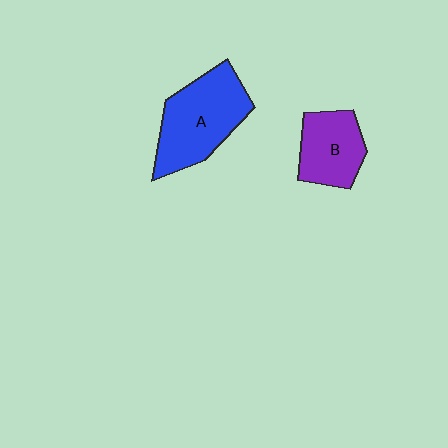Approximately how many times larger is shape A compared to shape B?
Approximately 1.5 times.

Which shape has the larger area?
Shape A (blue).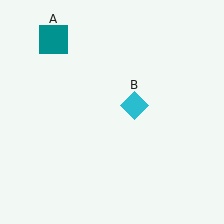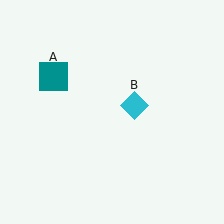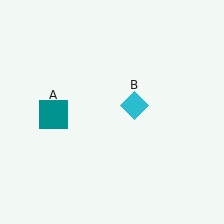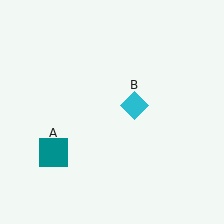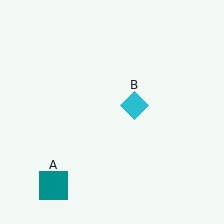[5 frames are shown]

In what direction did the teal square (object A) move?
The teal square (object A) moved down.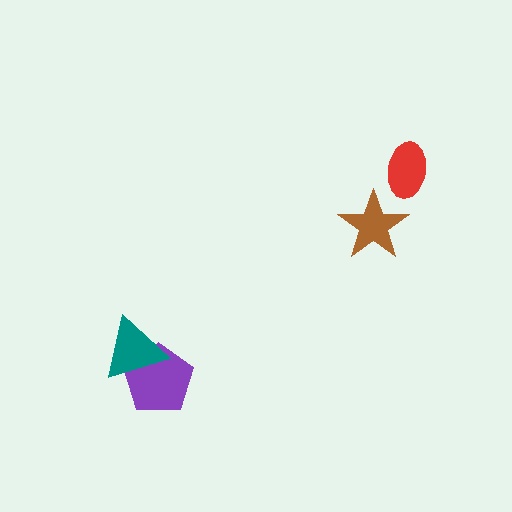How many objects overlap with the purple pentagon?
1 object overlaps with the purple pentagon.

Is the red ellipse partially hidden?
No, no other shape covers it.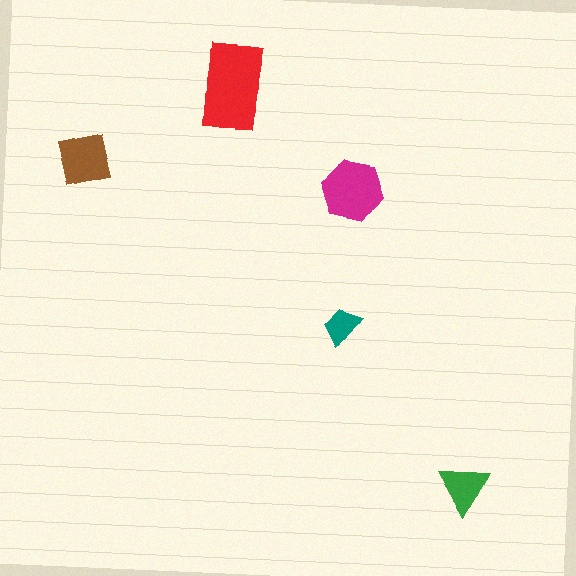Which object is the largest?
The red rectangle.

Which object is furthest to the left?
The brown square is leftmost.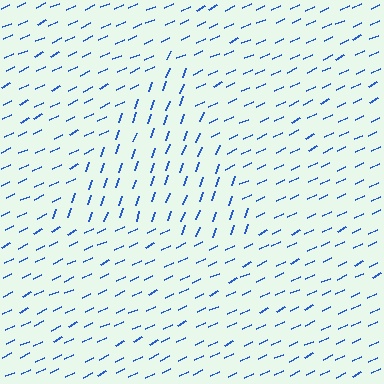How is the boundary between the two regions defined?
The boundary is defined purely by a change in line orientation (approximately 45 degrees difference). All lines are the same color and thickness.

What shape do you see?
I see a triangle.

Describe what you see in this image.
The image is filled with small blue line segments. A triangle region in the image has lines oriented differently from the surrounding lines, creating a visible texture boundary.